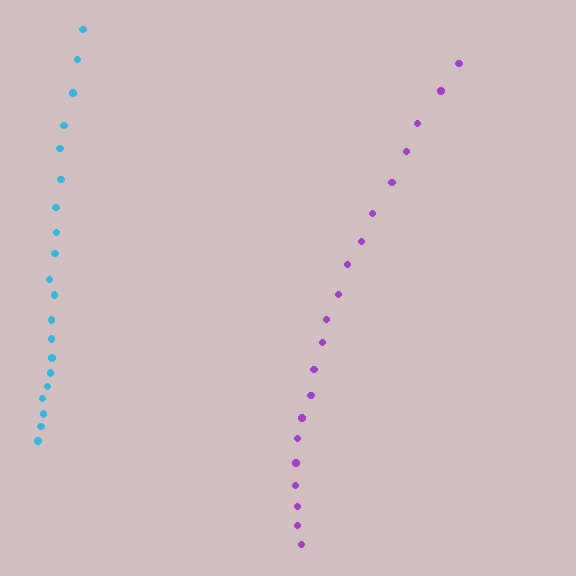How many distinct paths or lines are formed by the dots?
There are 2 distinct paths.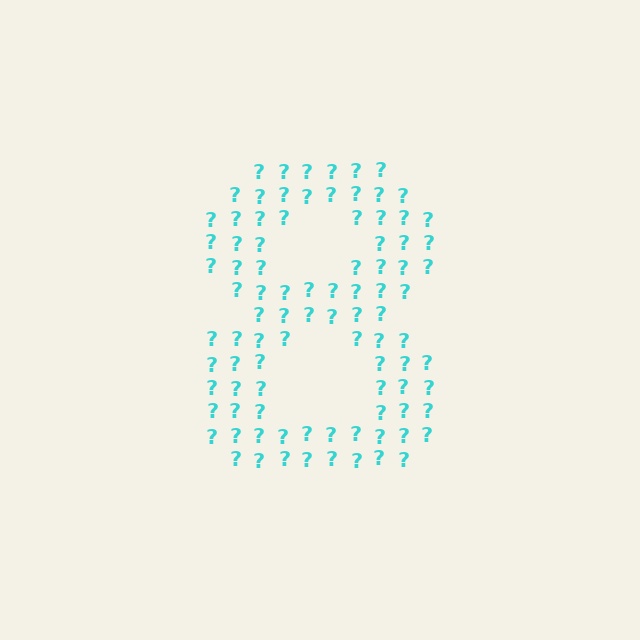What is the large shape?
The large shape is the digit 8.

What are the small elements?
The small elements are question marks.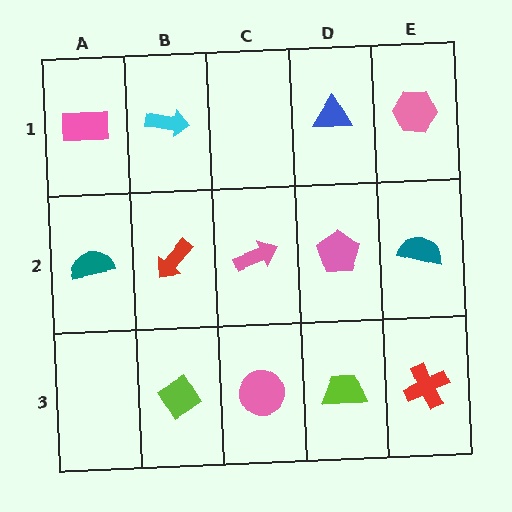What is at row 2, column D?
A pink pentagon.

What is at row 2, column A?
A teal semicircle.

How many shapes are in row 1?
4 shapes.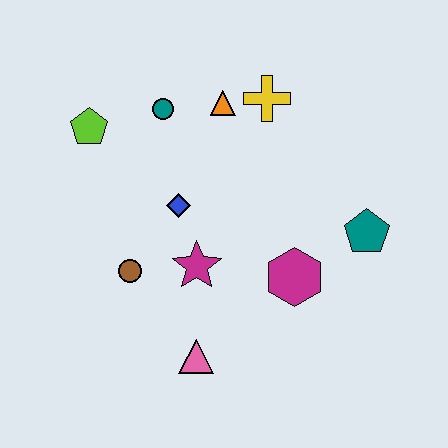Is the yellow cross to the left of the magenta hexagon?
Yes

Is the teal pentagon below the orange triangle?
Yes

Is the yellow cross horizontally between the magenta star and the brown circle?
No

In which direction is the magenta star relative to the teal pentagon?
The magenta star is to the left of the teal pentagon.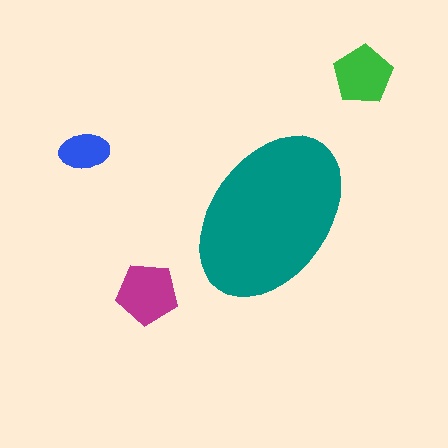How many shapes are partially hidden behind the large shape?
0 shapes are partially hidden.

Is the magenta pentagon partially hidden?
No, the magenta pentagon is fully visible.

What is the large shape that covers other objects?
A teal ellipse.